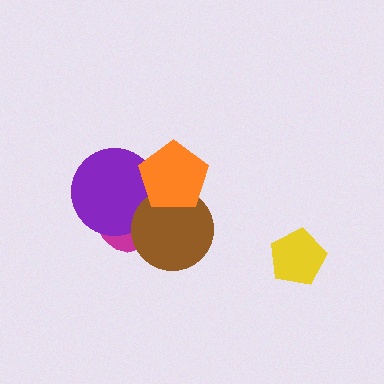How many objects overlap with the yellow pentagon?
0 objects overlap with the yellow pentagon.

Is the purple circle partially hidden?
Yes, it is partially covered by another shape.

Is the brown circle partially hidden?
Yes, it is partially covered by another shape.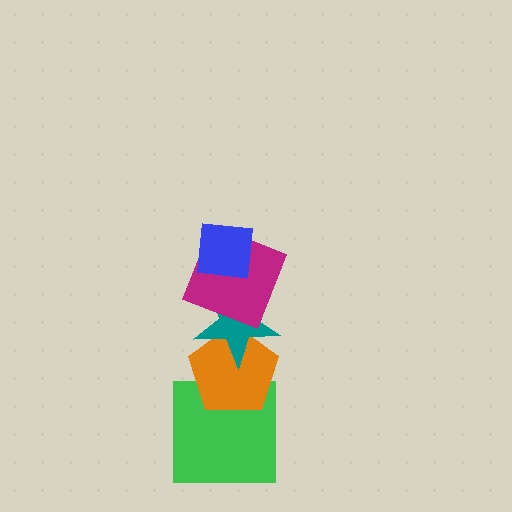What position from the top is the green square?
The green square is 5th from the top.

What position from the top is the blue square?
The blue square is 1st from the top.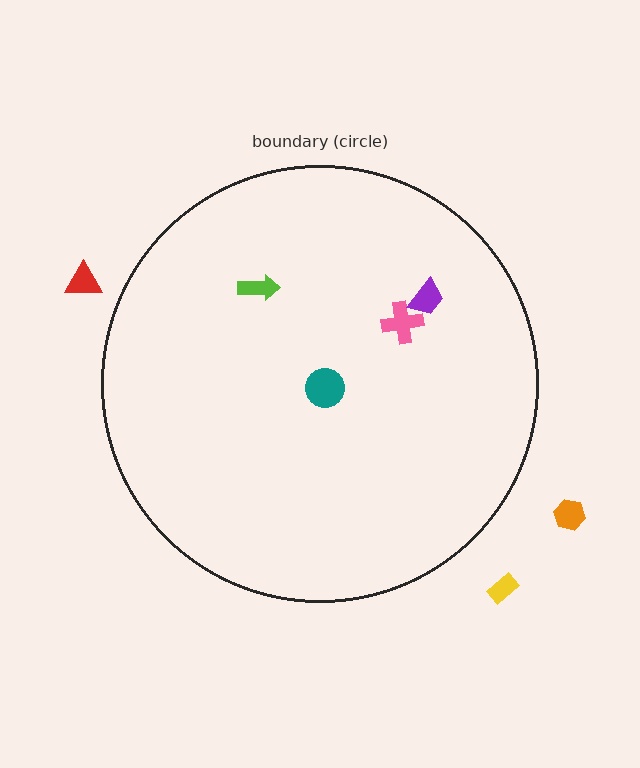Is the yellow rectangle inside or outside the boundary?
Outside.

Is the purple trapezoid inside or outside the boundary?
Inside.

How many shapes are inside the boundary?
4 inside, 3 outside.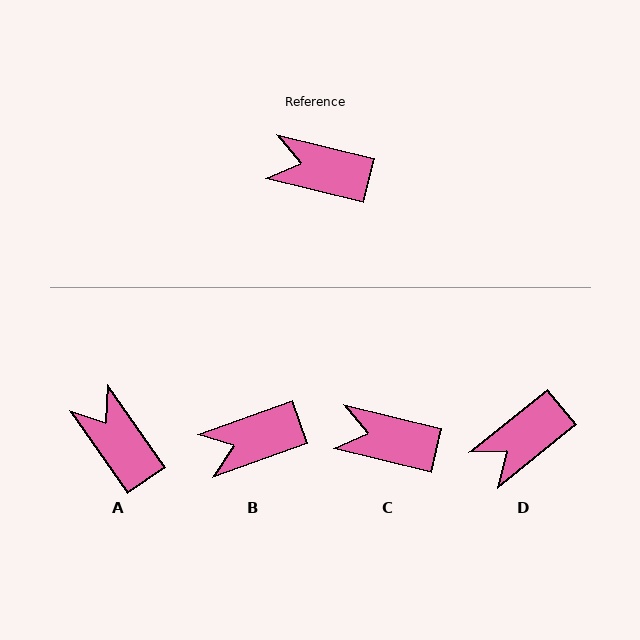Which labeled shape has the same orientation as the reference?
C.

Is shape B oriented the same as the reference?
No, it is off by about 33 degrees.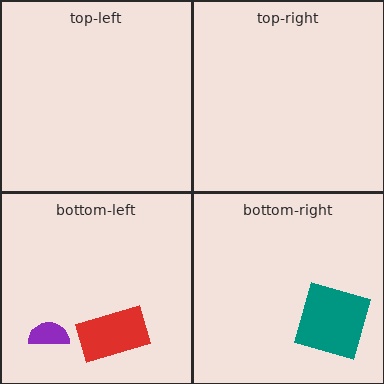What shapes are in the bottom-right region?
The teal square.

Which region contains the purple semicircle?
The bottom-left region.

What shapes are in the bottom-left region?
The red rectangle, the purple semicircle.